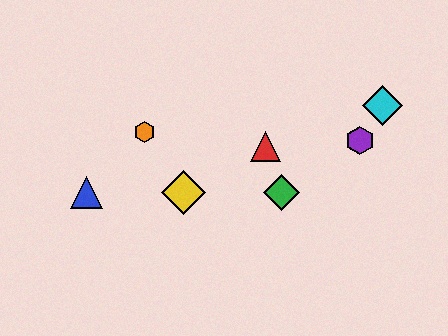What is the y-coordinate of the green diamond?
The green diamond is at y≈192.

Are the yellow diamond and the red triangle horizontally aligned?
No, the yellow diamond is at y≈192 and the red triangle is at y≈147.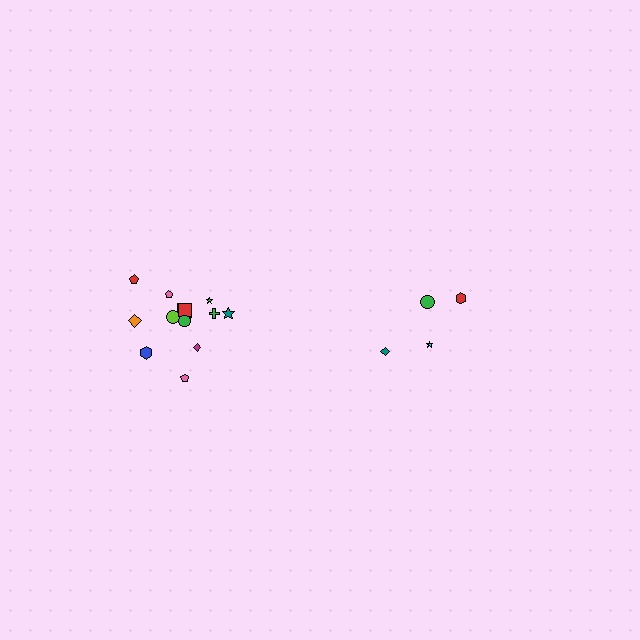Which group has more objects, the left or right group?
The left group.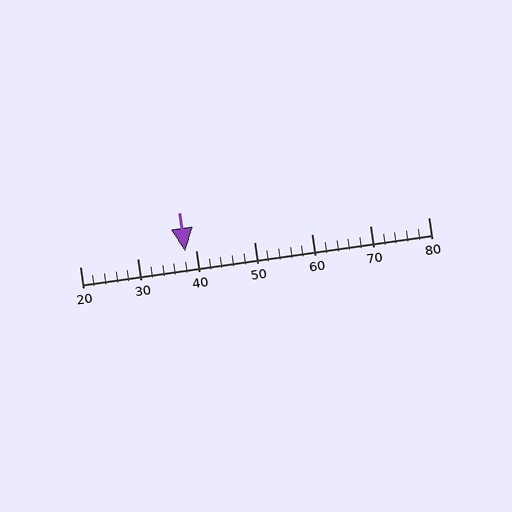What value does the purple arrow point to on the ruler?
The purple arrow points to approximately 38.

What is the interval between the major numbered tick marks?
The major tick marks are spaced 10 units apart.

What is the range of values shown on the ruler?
The ruler shows values from 20 to 80.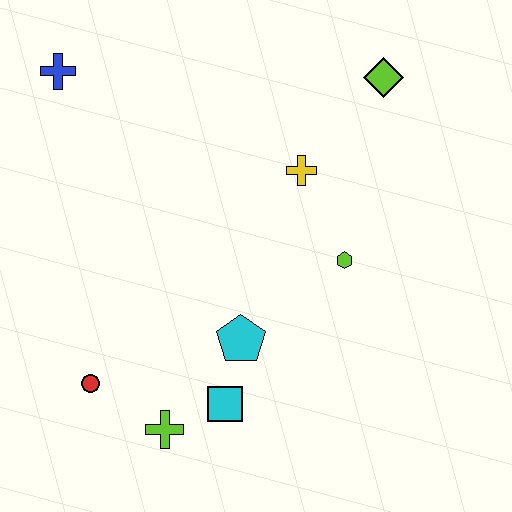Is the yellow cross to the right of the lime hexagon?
No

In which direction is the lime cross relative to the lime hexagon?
The lime cross is to the left of the lime hexagon.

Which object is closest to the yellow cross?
The lime hexagon is closest to the yellow cross.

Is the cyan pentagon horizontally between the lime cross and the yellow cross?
Yes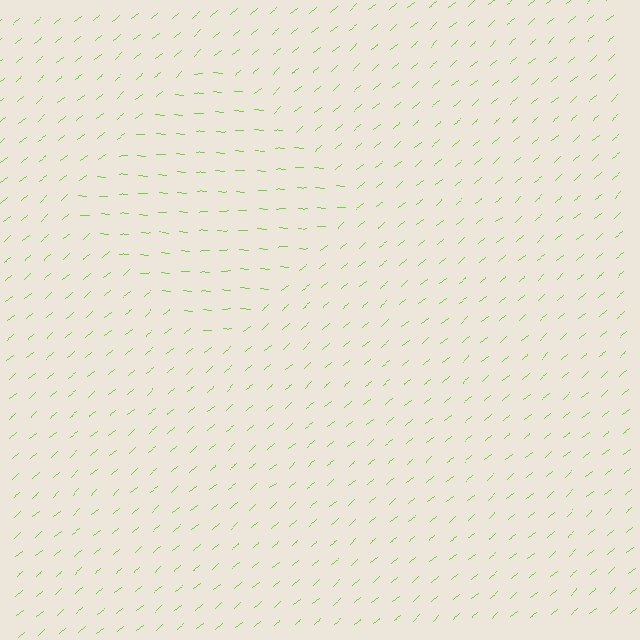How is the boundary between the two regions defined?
The boundary is defined purely by a change in line orientation (approximately 45 degrees difference). All lines are the same color and thickness.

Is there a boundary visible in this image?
Yes, there is a texture boundary formed by a change in line orientation.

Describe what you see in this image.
The image is filled with small lime line segments. A diamond region in the image has lines oriented differently from the surrounding lines, creating a visible texture boundary.